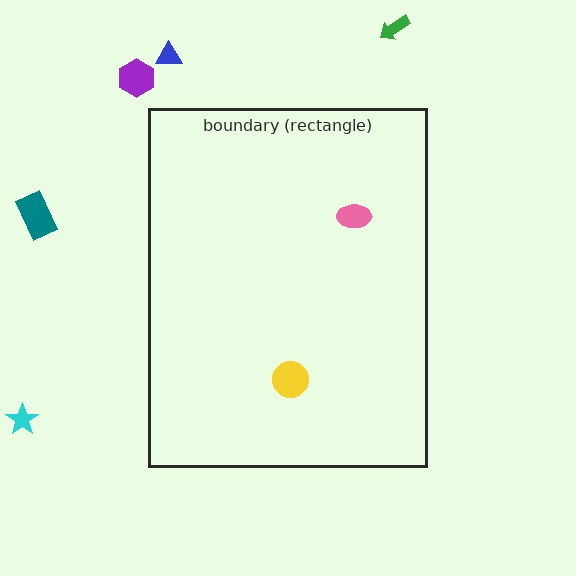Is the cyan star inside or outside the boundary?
Outside.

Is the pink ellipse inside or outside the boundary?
Inside.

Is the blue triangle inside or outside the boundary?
Outside.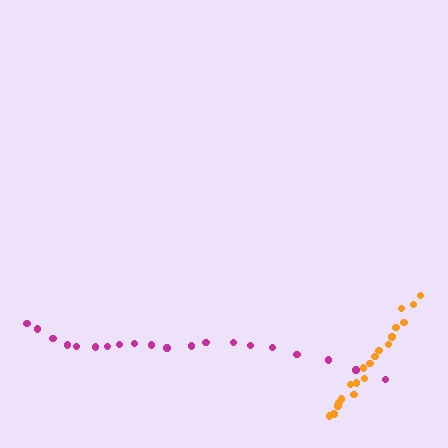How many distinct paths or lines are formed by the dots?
There are 2 distinct paths.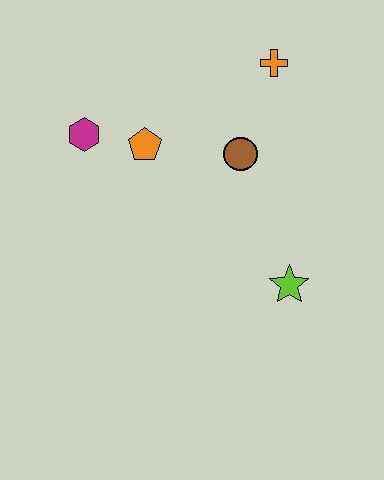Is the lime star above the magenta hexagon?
No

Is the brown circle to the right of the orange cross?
No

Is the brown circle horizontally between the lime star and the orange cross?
No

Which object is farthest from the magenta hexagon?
The lime star is farthest from the magenta hexagon.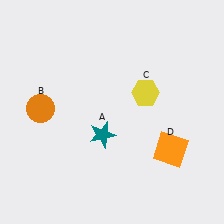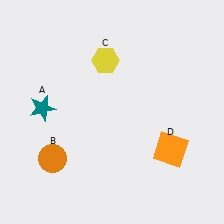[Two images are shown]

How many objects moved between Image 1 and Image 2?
3 objects moved between the two images.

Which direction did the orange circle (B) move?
The orange circle (B) moved down.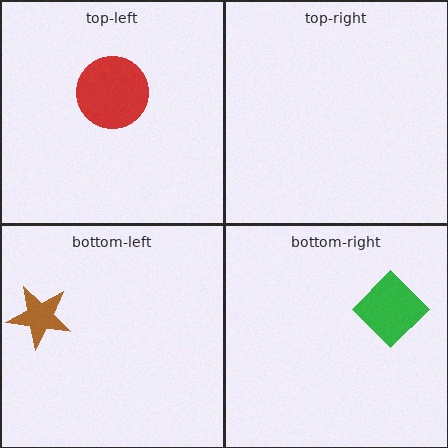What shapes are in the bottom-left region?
The brown star.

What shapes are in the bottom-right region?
The green diamond.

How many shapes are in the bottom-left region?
1.